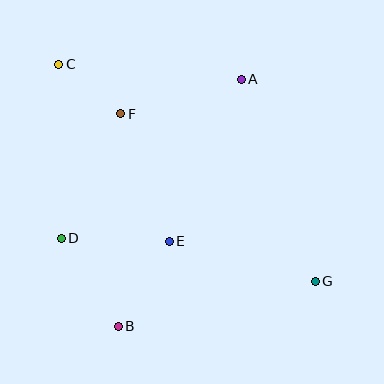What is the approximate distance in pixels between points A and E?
The distance between A and E is approximately 177 pixels.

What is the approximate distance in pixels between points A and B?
The distance between A and B is approximately 276 pixels.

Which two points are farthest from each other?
Points C and G are farthest from each other.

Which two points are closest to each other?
Points C and F are closest to each other.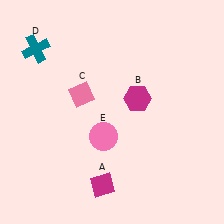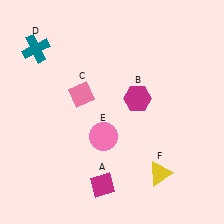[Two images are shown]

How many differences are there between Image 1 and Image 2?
There is 1 difference between the two images.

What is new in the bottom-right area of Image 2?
A yellow triangle (F) was added in the bottom-right area of Image 2.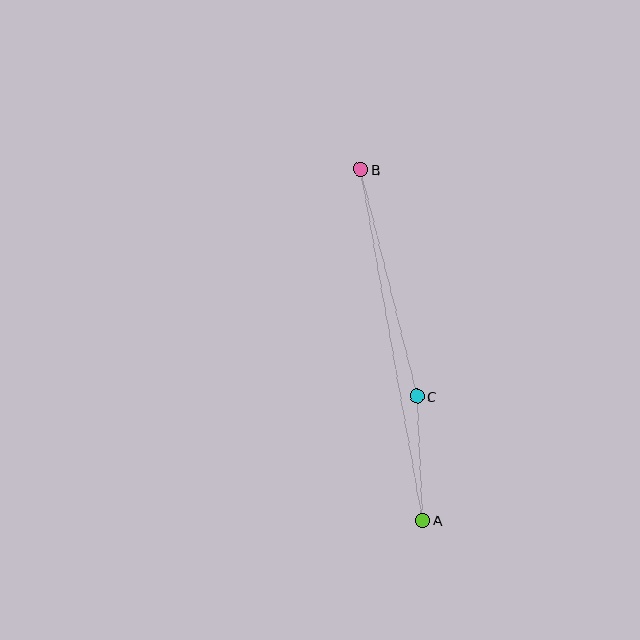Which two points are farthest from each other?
Points A and B are farthest from each other.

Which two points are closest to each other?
Points A and C are closest to each other.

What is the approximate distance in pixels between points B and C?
The distance between B and C is approximately 233 pixels.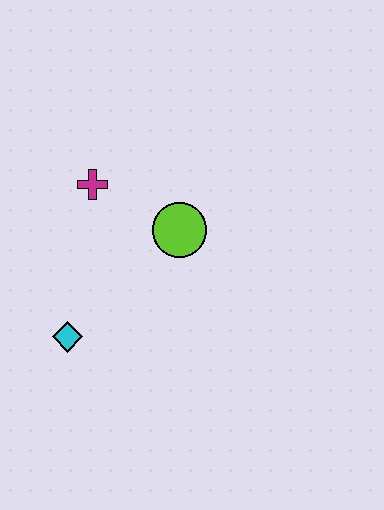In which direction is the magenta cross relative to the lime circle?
The magenta cross is to the left of the lime circle.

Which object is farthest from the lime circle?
The cyan diamond is farthest from the lime circle.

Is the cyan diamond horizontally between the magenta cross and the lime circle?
No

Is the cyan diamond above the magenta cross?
No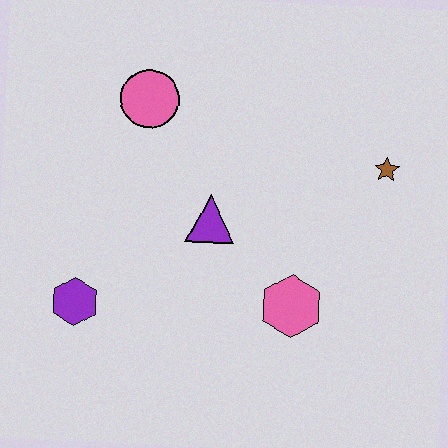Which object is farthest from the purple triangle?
The brown star is farthest from the purple triangle.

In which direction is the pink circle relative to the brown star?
The pink circle is to the left of the brown star.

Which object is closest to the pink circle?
The purple triangle is closest to the pink circle.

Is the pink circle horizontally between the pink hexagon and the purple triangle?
No